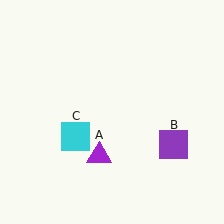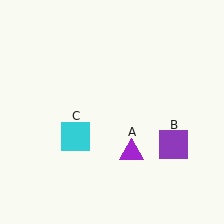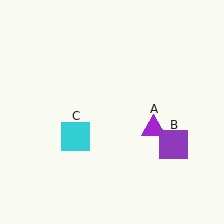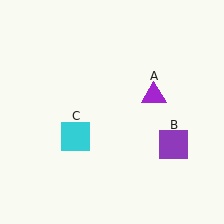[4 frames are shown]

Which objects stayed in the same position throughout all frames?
Purple square (object B) and cyan square (object C) remained stationary.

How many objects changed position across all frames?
1 object changed position: purple triangle (object A).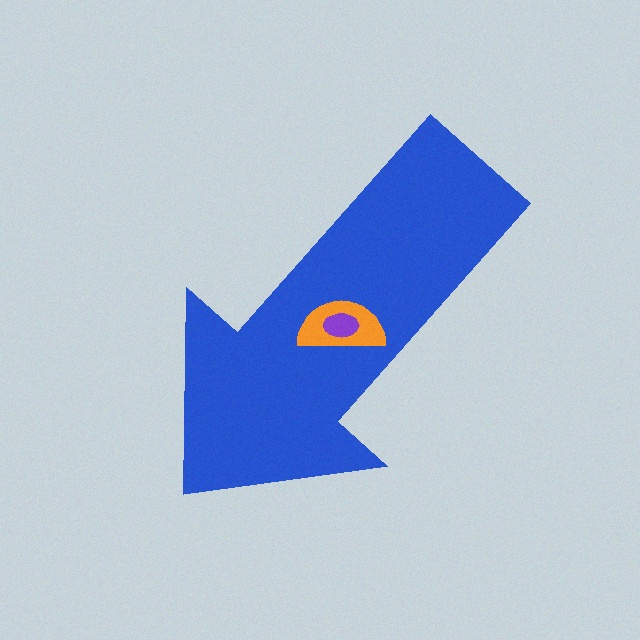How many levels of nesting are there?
3.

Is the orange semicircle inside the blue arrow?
Yes.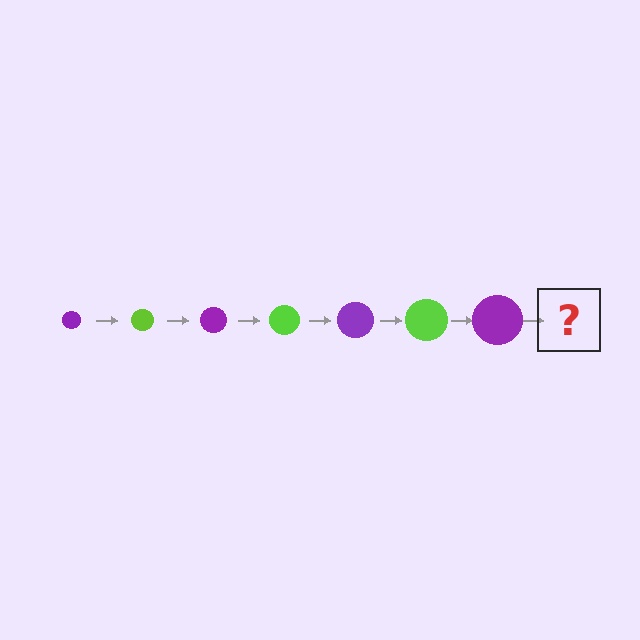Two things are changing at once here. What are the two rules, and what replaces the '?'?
The two rules are that the circle grows larger each step and the color cycles through purple and lime. The '?' should be a lime circle, larger than the previous one.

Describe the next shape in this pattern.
It should be a lime circle, larger than the previous one.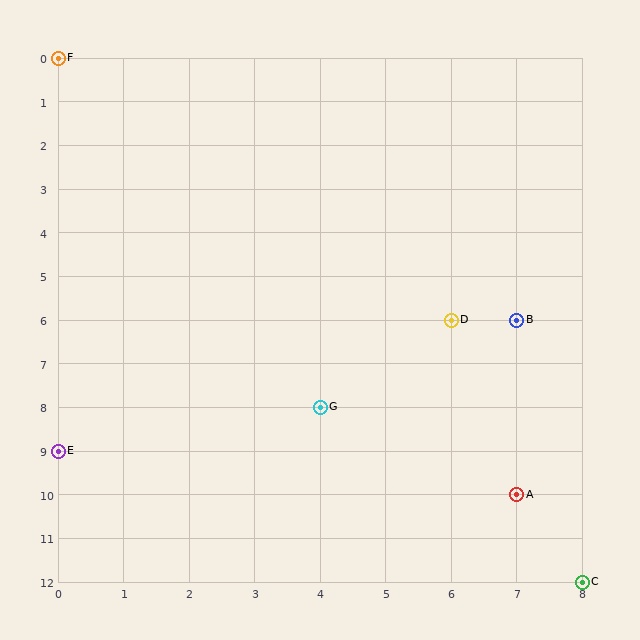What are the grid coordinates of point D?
Point D is at grid coordinates (6, 6).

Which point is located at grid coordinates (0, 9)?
Point E is at (0, 9).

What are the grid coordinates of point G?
Point G is at grid coordinates (4, 8).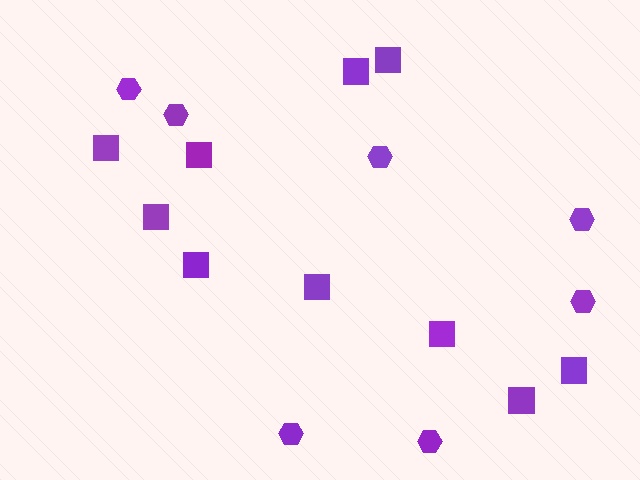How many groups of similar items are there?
There are 2 groups: one group of squares (10) and one group of hexagons (7).